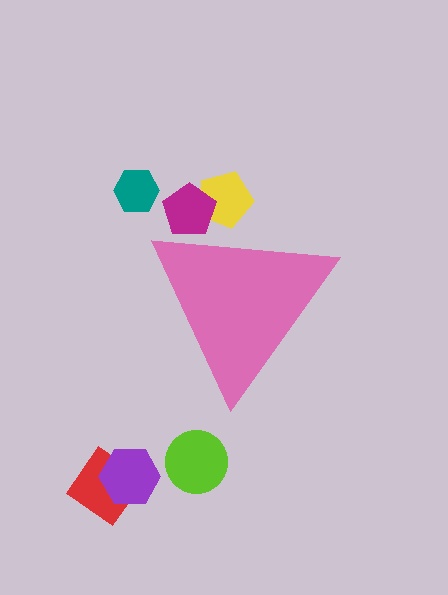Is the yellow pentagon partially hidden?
Yes, the yellow pentagon is partially hidden behind the pink triangle.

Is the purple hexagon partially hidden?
No, the purple hexagon is fully visible.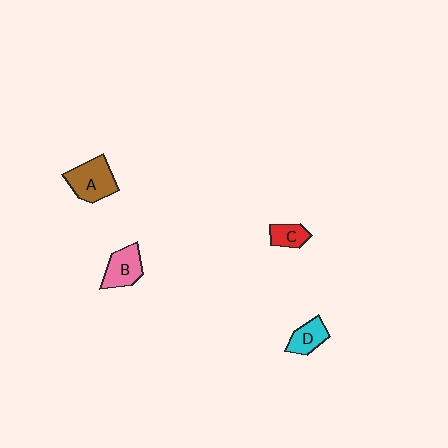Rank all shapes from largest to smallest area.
From largest to smallest: A (brown), B (pink), D (cyan), C (red).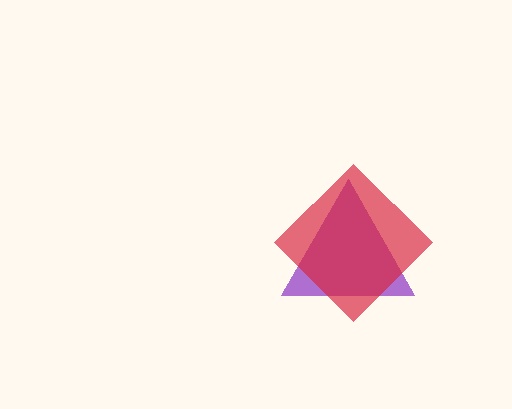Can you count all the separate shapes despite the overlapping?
Yes, there are 2 separate shapes.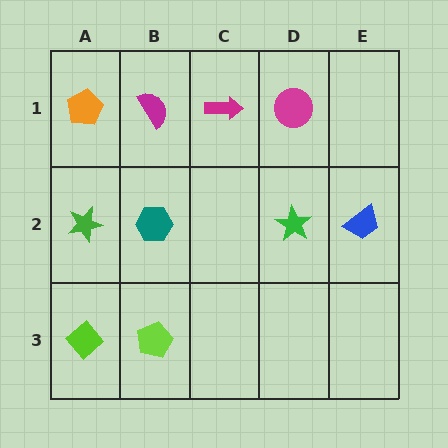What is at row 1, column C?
A magenta arrow.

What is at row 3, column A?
A lime diamond.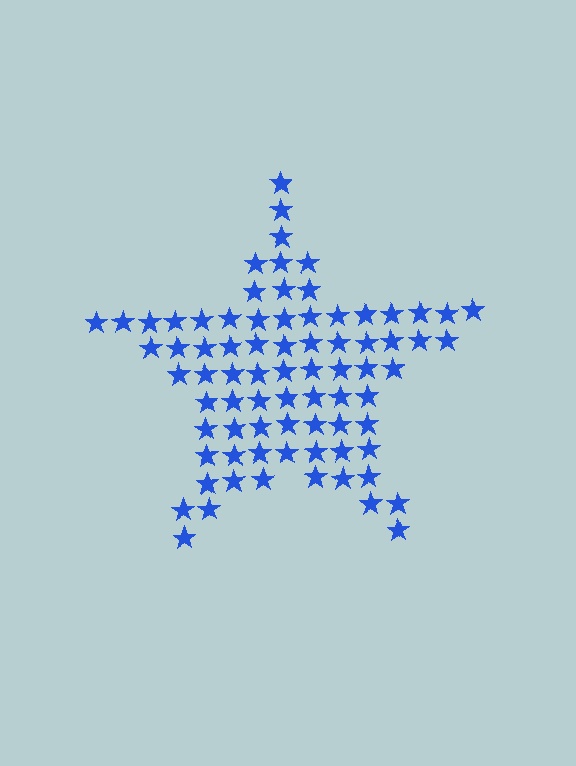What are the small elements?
The small elements are stars.